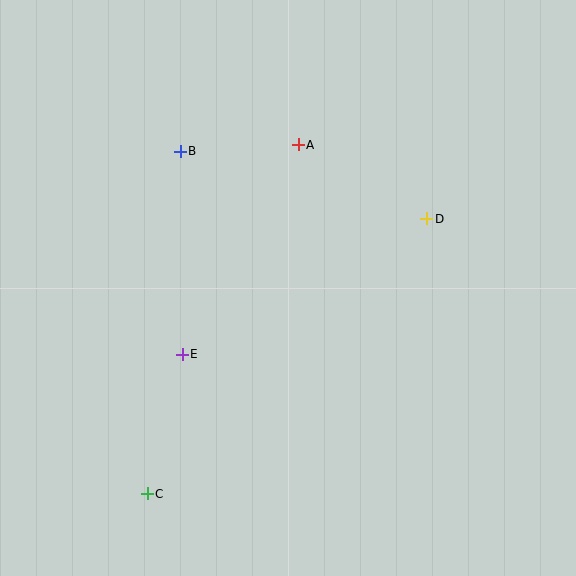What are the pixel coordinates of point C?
Point C is at (147, 494).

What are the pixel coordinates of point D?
Point D is at (427, 219).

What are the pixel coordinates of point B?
Point B is at (180, 151).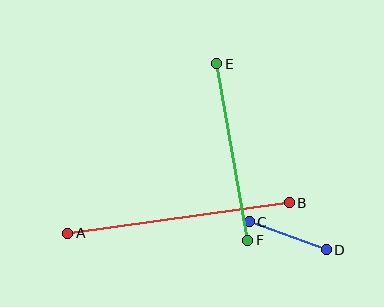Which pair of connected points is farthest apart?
Points A and B are farthest apart.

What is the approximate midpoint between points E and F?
The midpoint is at approximately (232, 152) pixels.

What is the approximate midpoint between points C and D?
The midpoint is at approximately (288, 236) pixels.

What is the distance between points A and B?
The distance is approximately 223 pixels.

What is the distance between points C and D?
The distance is approximately 82 pixels.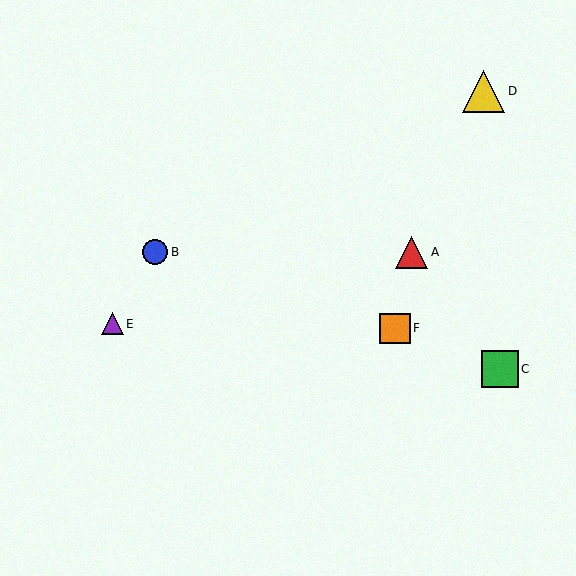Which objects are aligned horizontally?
Objects A, B are aligned horizontally.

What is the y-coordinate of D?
Object D is at y≈91.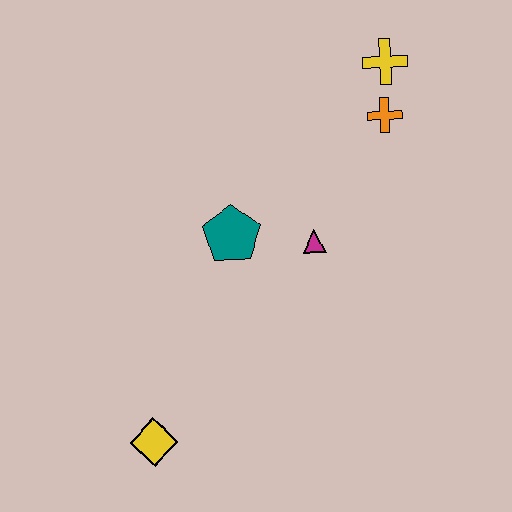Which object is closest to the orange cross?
The yellow cross is closest to the orange cross.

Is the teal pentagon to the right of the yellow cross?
No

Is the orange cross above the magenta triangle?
Yes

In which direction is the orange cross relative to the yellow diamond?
The orange cross is above the yellow diamond.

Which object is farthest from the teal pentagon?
The yellow cross is farthest from the teal pentagon.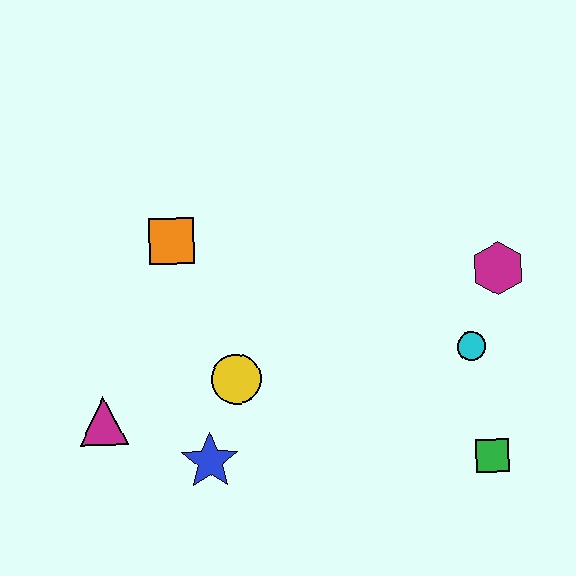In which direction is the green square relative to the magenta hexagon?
The green square is below the magenta hexagon.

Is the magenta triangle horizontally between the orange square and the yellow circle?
No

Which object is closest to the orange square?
The yellow circle is closest to the orange square.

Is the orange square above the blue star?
Yes